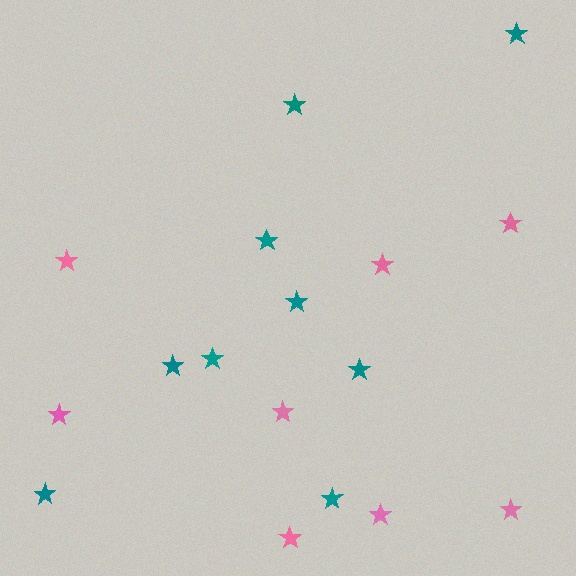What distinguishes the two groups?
There are 2 groups: one group of pink stars (8) and one group of teal stars (9).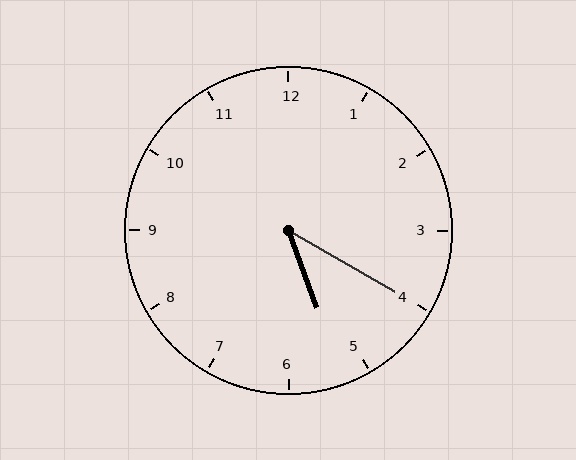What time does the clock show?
5:20.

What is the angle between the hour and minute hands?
Approximately 40 degrees.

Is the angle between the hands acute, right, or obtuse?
It is acute.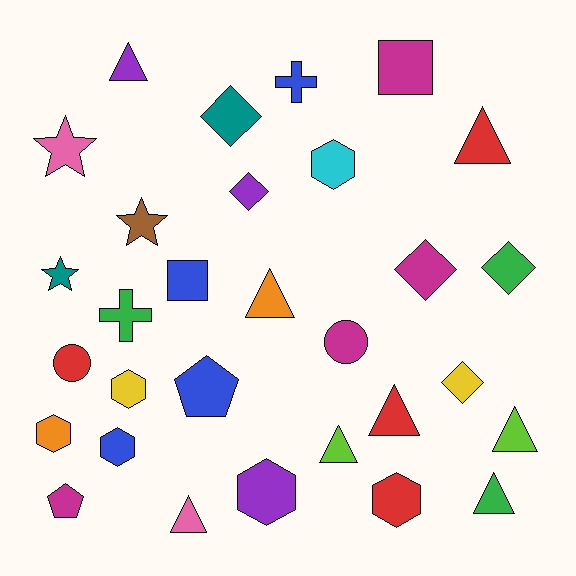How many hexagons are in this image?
There are 6 hexagons.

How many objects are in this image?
There are 30 objects.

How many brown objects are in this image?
There is 1 brown object.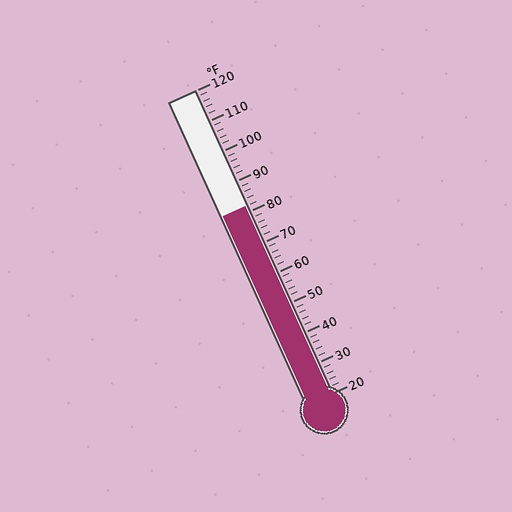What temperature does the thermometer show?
The thermometer shows approximately 82°F.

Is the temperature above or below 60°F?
The temperature is above 60°F.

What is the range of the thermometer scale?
The thermometer scale ranges from 20°F to 120°F.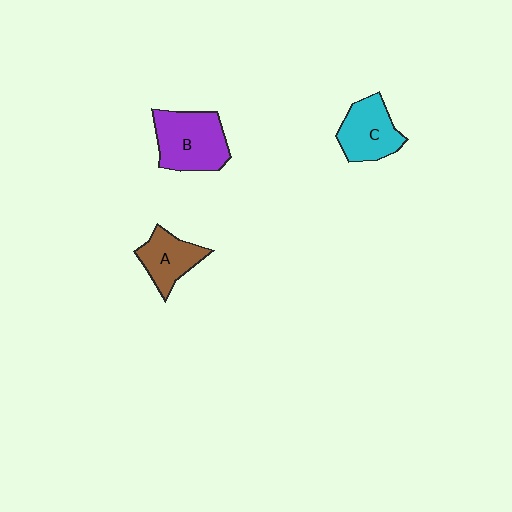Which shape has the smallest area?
Shape A (brown).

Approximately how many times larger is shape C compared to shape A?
Approximately 1.2 times.